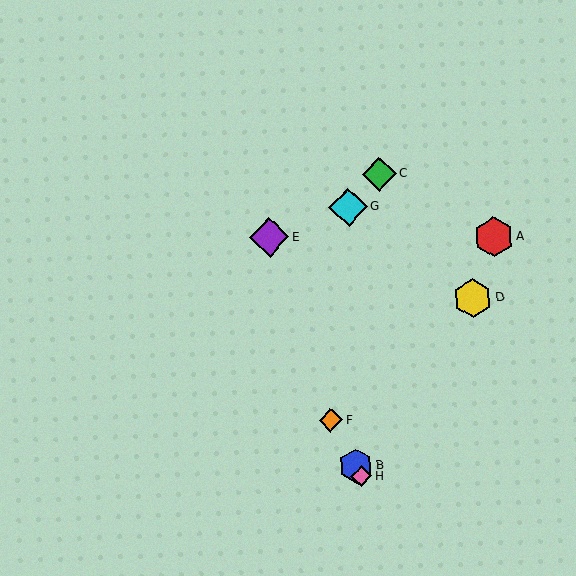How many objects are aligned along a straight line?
3 objects (B, F, H) are aligned along a straight line.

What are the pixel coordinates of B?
Object B is at (356, 466).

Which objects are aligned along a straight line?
Objects B, F, H are aligned along a straight line.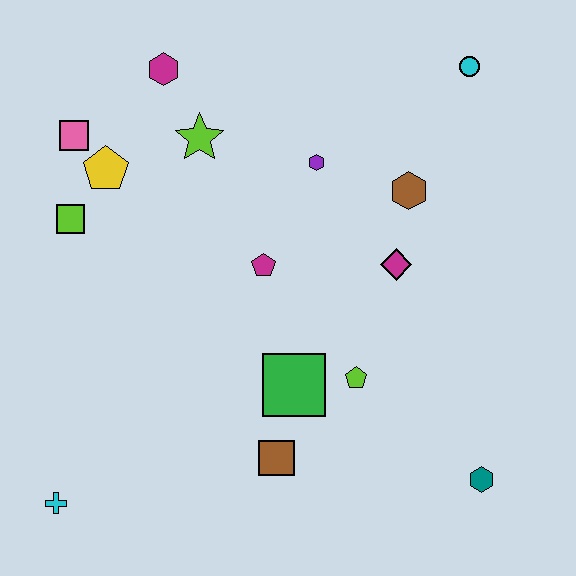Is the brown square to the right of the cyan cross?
Yes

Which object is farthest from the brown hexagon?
The cyan cross is farthest from the brown hexagon.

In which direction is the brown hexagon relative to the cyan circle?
The brown hexagon is below the cyan circle.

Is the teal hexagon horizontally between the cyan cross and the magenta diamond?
No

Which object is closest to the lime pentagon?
The green square is closest to the lime pentagon.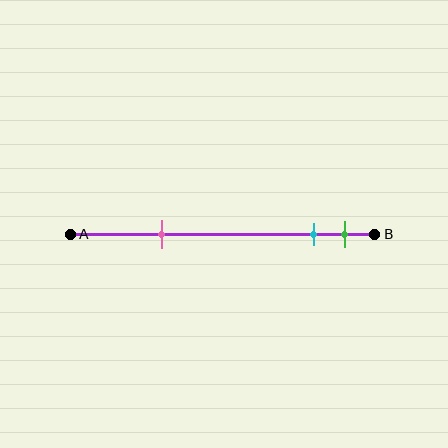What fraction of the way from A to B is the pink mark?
The pink mark is approximately 30% (0.3) of the way from A to B.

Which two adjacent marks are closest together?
The cyan and green marks are the closest adjacent pair.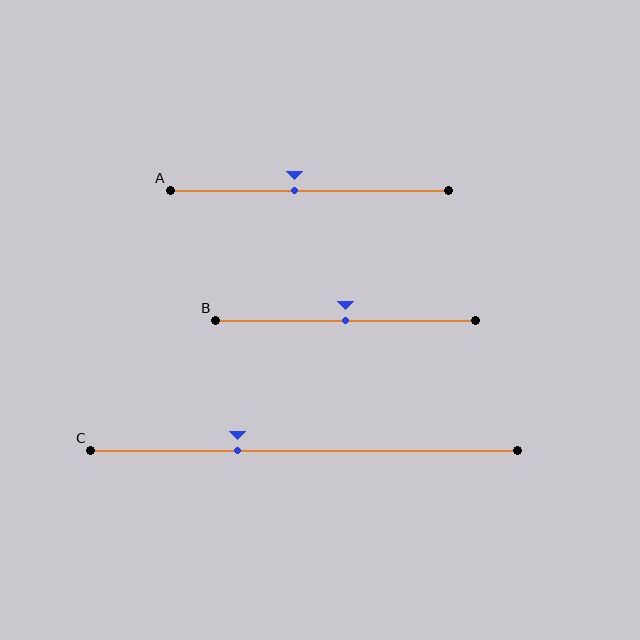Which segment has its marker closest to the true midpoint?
Segment B has its marker closest to the true midpoint.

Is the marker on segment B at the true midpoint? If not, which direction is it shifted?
Yes, the marker on segment B is at the true midpoint.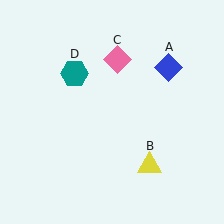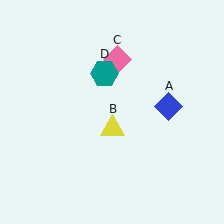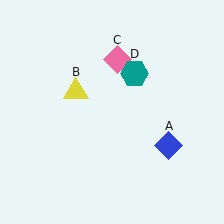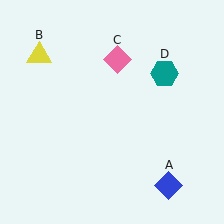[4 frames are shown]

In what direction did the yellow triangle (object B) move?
The yellow triangle (object B) moved up and to the left.